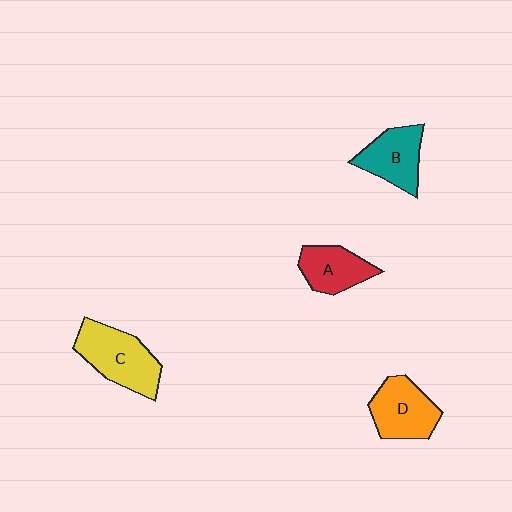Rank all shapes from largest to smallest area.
From largest to smallest: C (yellow), D (orange), B (teal), A (red).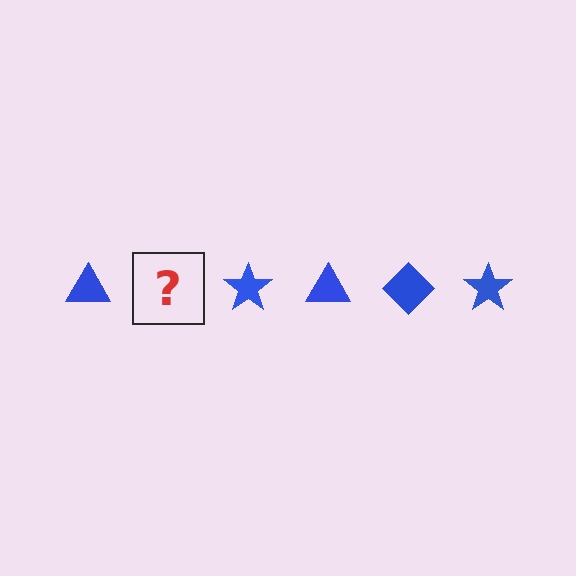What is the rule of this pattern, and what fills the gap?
The rule is that the pattern cycles through triangle, diamond, star shapes in blue. The gap should be filled with a blue diamond.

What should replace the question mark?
The question mark should be replaced with a blue diamond.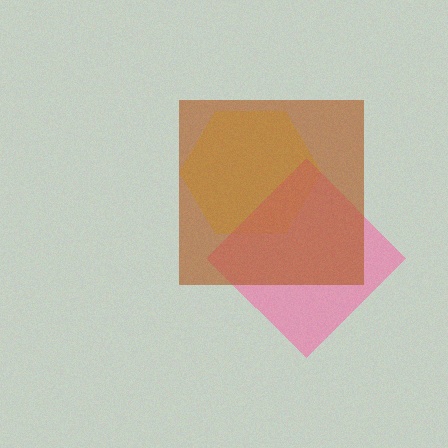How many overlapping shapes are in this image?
There are 3 overlapping shapes in the image.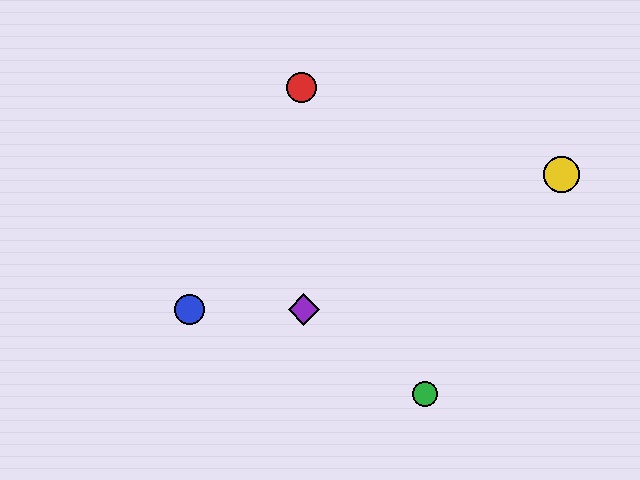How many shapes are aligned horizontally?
2 shapes (the blue circle, the purple diamond) are aligned horizontally.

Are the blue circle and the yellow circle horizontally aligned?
No, the blue circle is at y≈310 and the yellow circle is at y≈175.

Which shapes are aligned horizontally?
The blue circle, the purple diamond are aligned horizontally.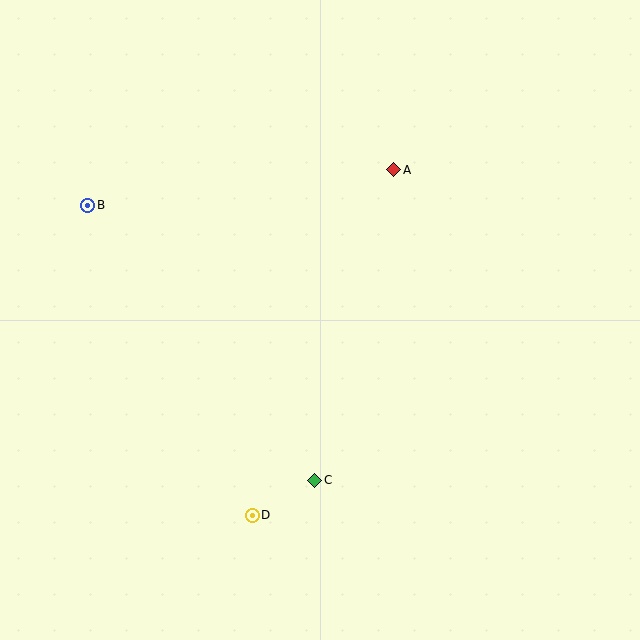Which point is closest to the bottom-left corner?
Point D is closest to the bottom-left corner.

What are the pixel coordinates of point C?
Point C is at (315, 480).